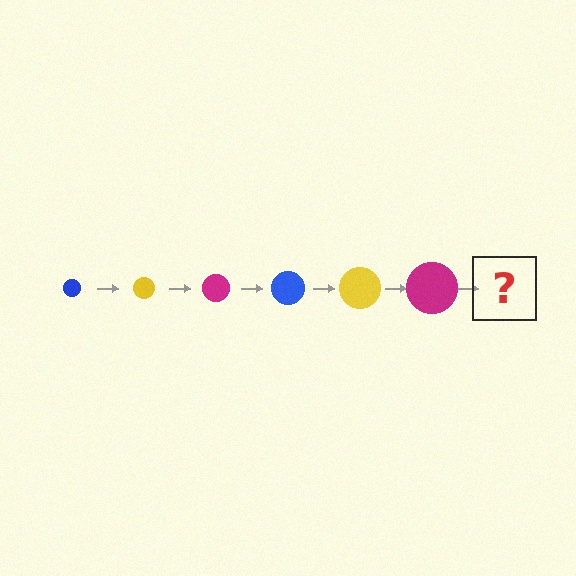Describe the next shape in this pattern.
It should be a blue circle, larger than the previous one.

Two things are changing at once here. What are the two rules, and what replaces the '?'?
The two rules are that the circle grows larger each step and the color cycles through blue, yellow, and magenta. The '?' should be a blue circle, larger than the previous one.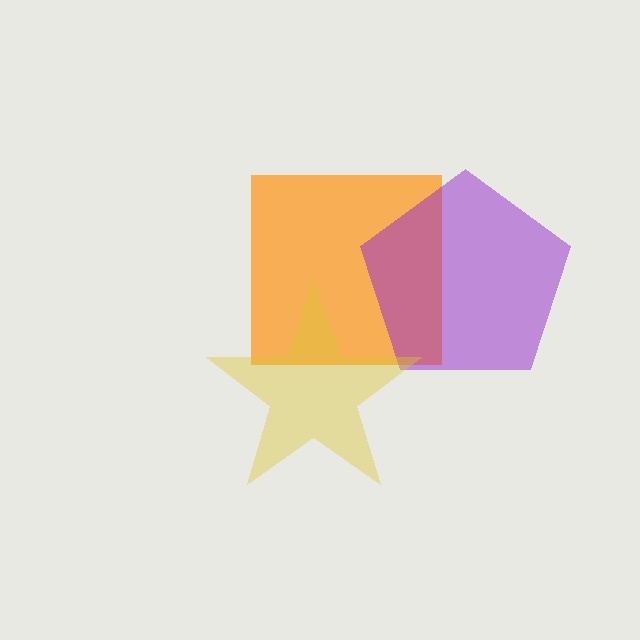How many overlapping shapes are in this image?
There are 3 overlapping shapes in the image.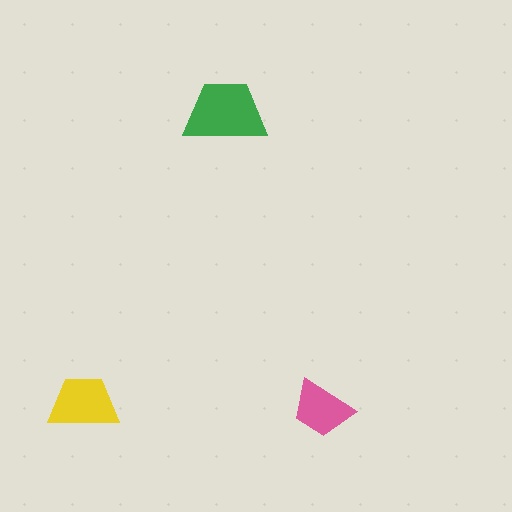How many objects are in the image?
There are 3 objects in the image.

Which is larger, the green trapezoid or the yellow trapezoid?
The green one.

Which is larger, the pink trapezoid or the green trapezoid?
The green one.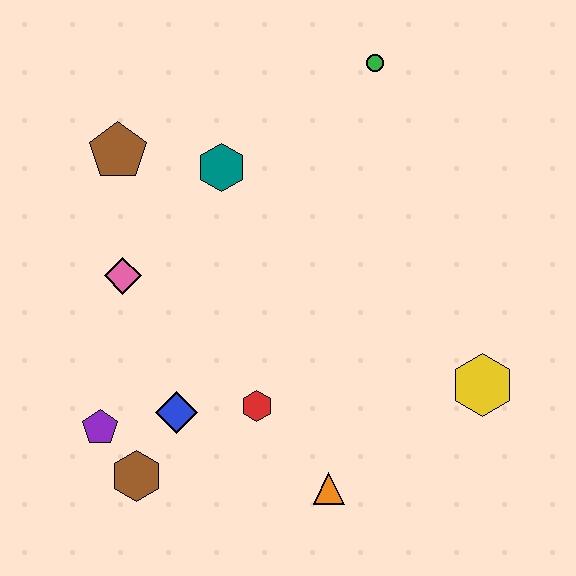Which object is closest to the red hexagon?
The blue diamond is closest to the red hexagon.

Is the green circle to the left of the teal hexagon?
No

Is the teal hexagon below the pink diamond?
No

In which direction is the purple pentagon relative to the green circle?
The purple pentagon is below the green circle.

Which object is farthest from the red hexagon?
The green circle is farthest from the red hexagon.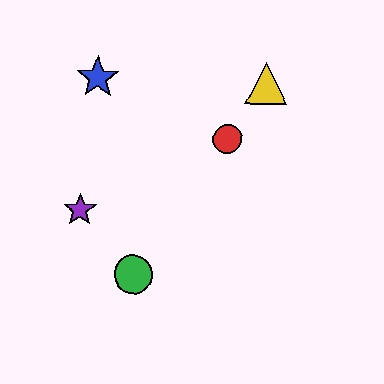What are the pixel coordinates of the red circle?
The red circle is at (228, 139).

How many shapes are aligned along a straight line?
3 shapes (the red circle, the green circle, the yellow triangle) are aligned along a straight line.